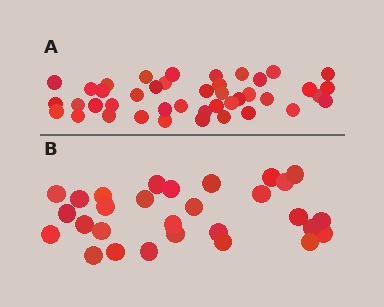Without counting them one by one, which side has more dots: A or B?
Region A (the top region) has more dots.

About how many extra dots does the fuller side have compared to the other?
Region A has approximately 15 more dots than region B.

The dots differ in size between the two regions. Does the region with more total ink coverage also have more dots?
No. Region B has more total ink coverage because its dots are larger, but region A actually contains more individual dots. Total area can be misleading — the number of items is what matters here.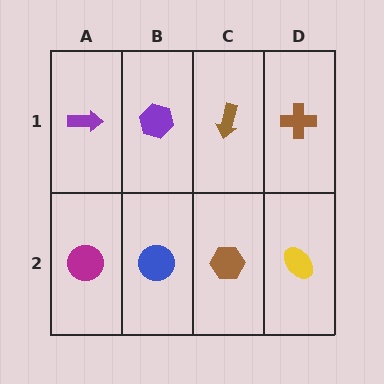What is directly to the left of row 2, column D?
A brown hexagon.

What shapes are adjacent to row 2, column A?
A purple arrow (row 1, column A), a blue circle (row 2, column B).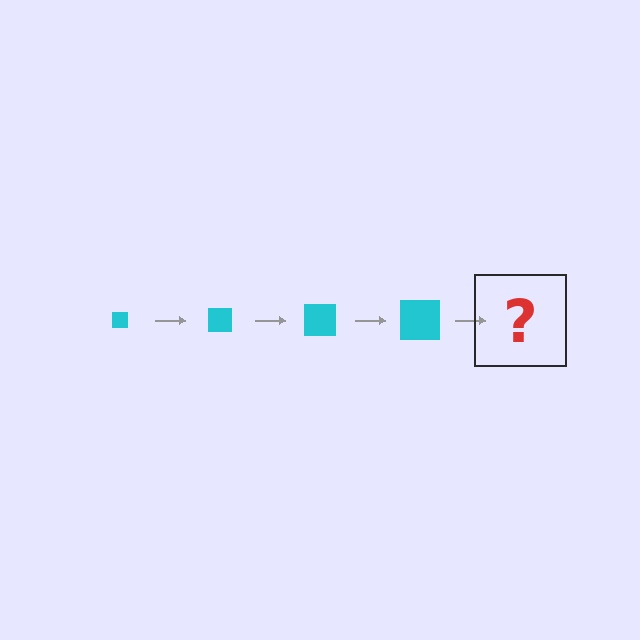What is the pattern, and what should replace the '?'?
The pattern is that the square gets progressively larger each step. The '?' should be a cyan square, larger than the previous one.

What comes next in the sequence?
The next element should be a cyan square, larger than the previous one.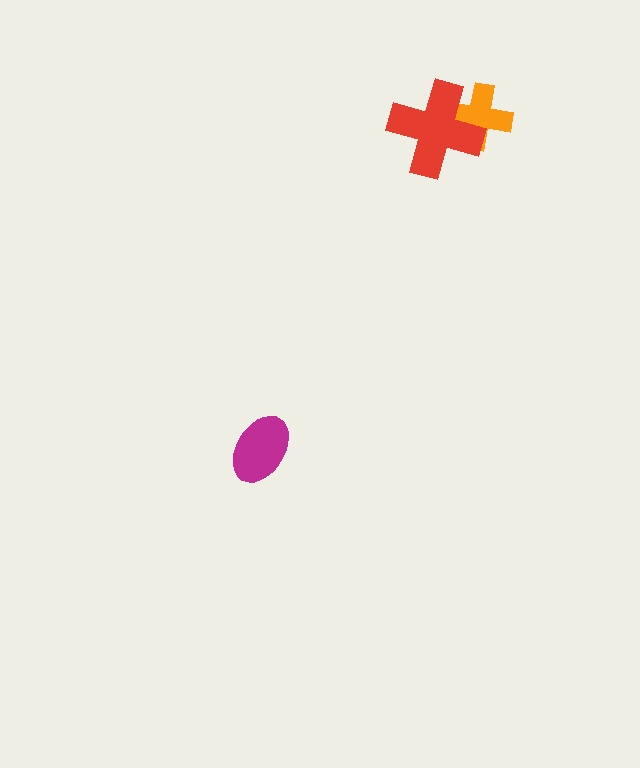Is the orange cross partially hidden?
Yes, it is partially covered by another shape.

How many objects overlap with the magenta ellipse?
0 objects overlap with the magenta ellipse.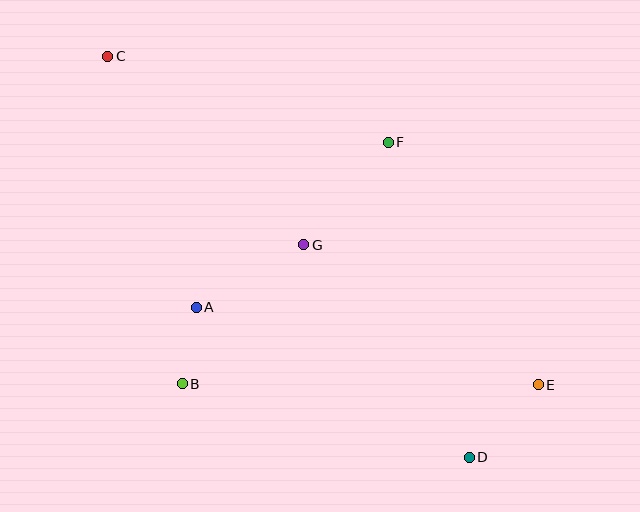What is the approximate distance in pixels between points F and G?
The distance between F and G is approximately 133 pixels.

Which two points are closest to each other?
Points A and B are closest to each other.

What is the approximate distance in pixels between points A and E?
The distance between A and E is approximately 351 pixels.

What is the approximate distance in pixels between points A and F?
The distance between A and F is approximately 253 pixels.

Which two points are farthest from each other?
Points C and E are farthest from each other.